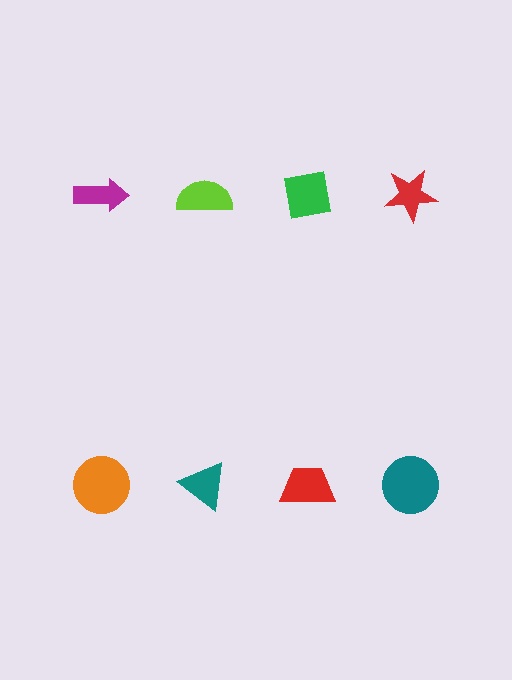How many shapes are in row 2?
4 shapes.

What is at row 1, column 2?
A lime semicircle.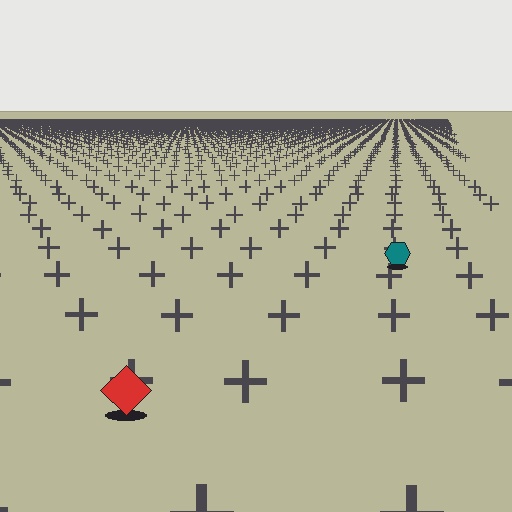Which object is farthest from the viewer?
The teal hexagon is farthest from the viewer. It appears smaller and the ground texture around it is denser.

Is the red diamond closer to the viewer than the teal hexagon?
Yes. The red diamond is closer — you can tell from the texture gradient: the ground texture is coarser near it.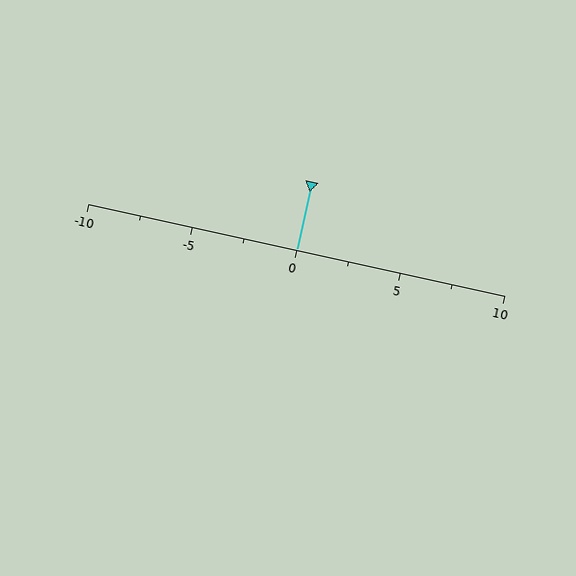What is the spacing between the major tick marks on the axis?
The major ticks are spaced 5 apart.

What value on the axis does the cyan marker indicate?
The marker indicates approximately 0.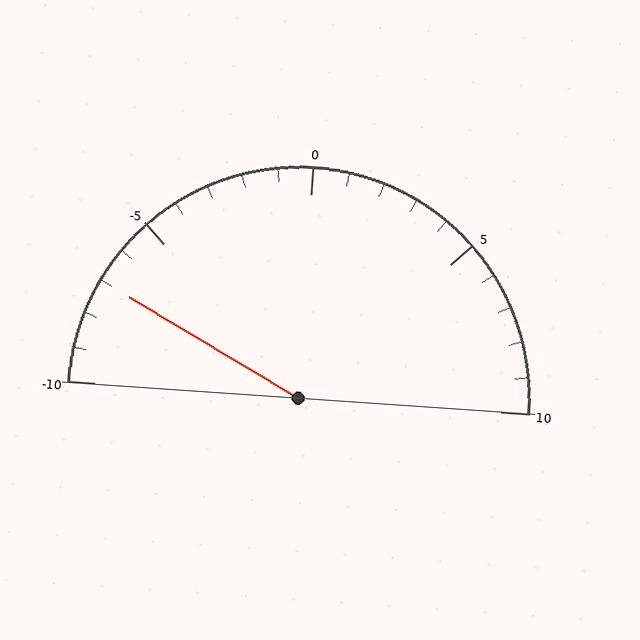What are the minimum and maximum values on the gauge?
The gauge ranges from -10 to 10.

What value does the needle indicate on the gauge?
The needle indicates approximately -7.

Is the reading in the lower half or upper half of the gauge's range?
The reading is in the lower half of the range (-10 to 10).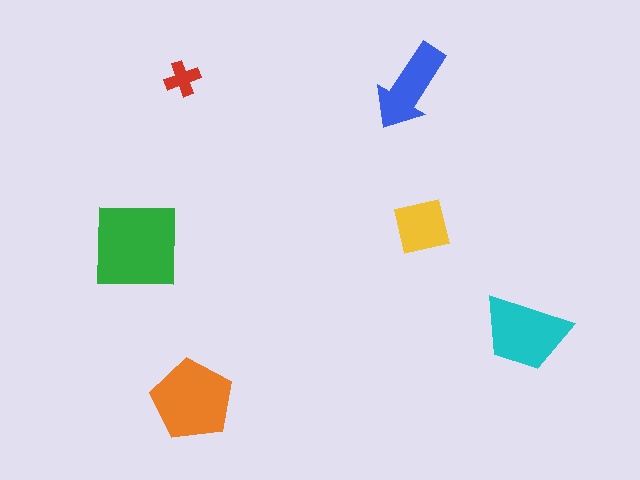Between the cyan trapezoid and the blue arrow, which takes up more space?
The cyan trapezoid.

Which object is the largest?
The green square.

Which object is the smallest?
The red cross.